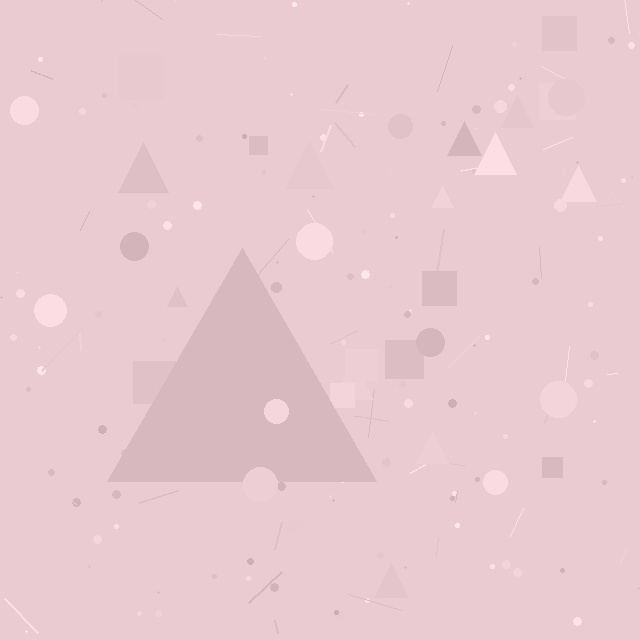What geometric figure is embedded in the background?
A triangle is embedded in the background.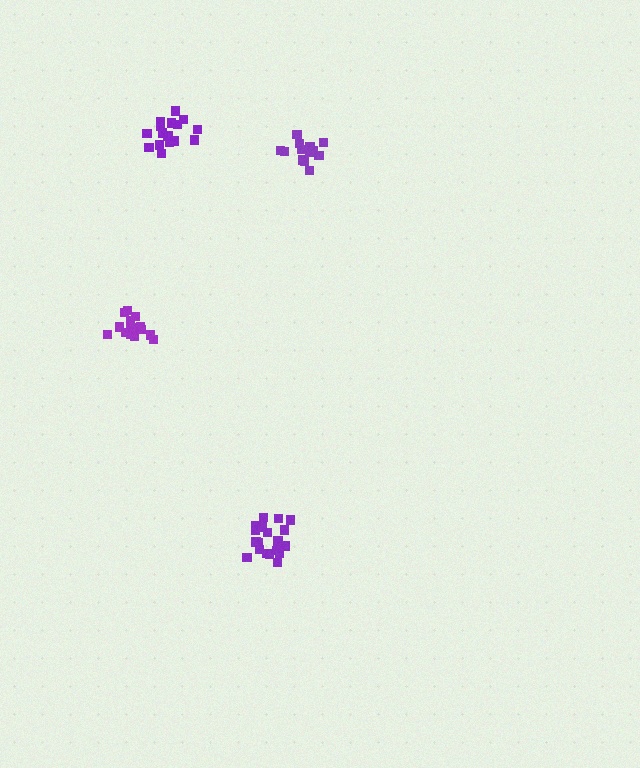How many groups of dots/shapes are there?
There are 4 groups.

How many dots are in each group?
Group 1: 15 dots, Group 2: 17 dots, Group 3: 19 dots, Group 4: 14 dots (65 total).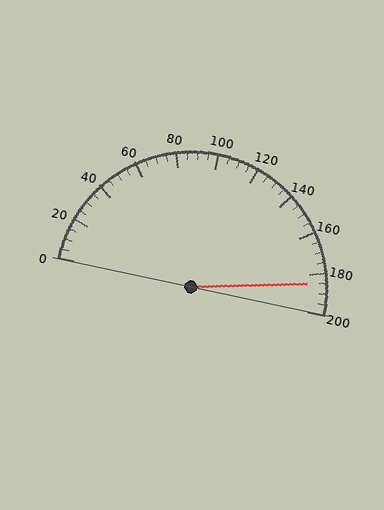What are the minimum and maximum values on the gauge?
The gauge ranges from 0 to 200.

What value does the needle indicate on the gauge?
The needle indicates approximately 185.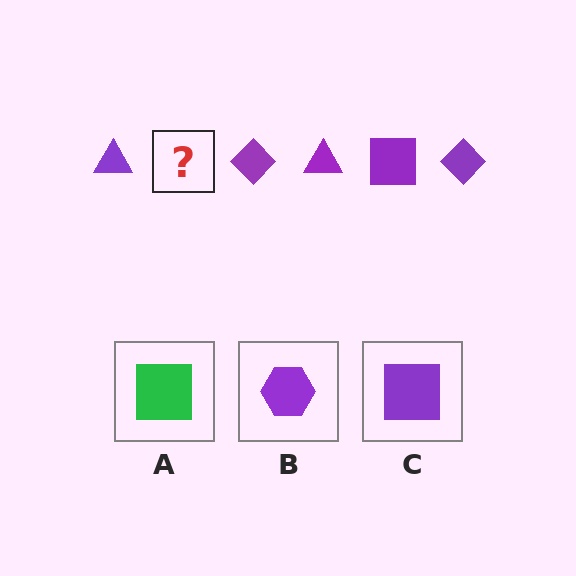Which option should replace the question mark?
Option C.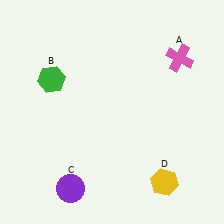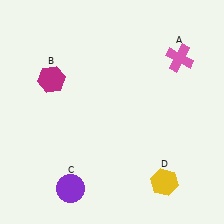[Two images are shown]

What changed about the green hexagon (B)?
In Image 1, B is green. In Image 2, it changed to magenta.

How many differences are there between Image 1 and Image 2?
There is 1 difference between the two images.